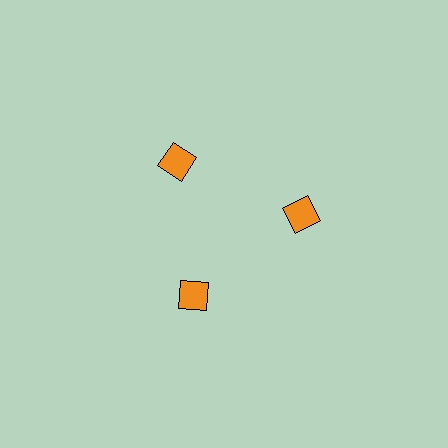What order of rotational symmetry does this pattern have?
This pattern has 3-fold rotational symmetry.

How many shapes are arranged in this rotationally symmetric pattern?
There are 3 shapes, arranged in 3 groups of 1.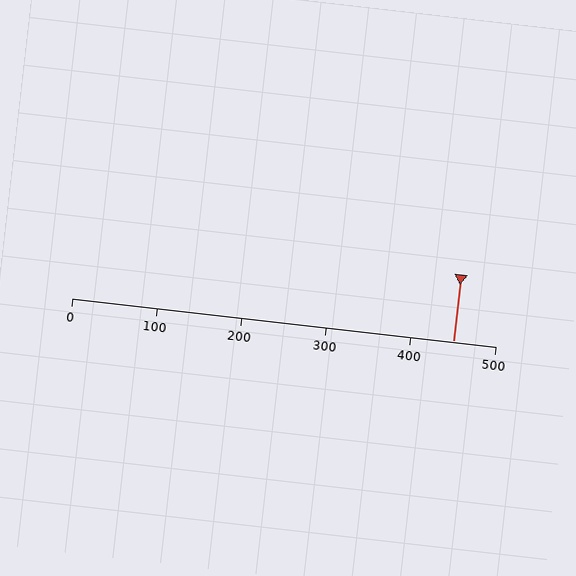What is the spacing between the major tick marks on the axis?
The major ticks are spaced 100 apart.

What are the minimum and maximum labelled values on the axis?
The axis runs from 0 to 500.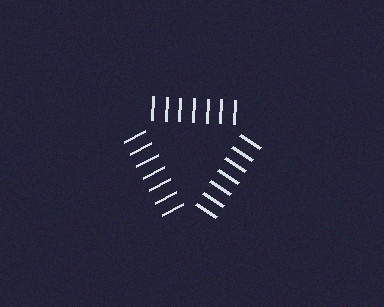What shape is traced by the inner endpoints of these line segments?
An illusory triangle — the line segments terminate on its edges but no continuous stroke is drawn.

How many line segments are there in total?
21 — 7 along each of the 3 edges.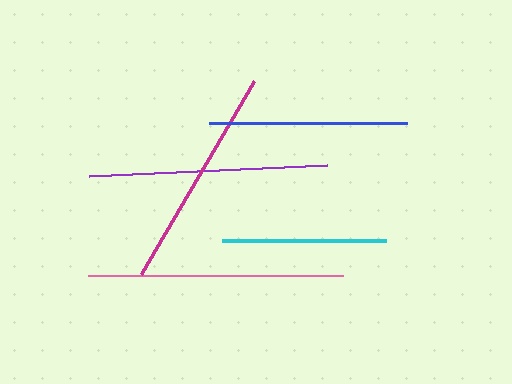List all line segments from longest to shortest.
From longest to shortest: pink, purple, magenta, blue, cyan.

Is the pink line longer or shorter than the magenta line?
The pink line is longer than the magenta line.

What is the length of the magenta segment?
The magenta segment is approximately 223 pixels long.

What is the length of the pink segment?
The pink segment is approximately 256 pixels long.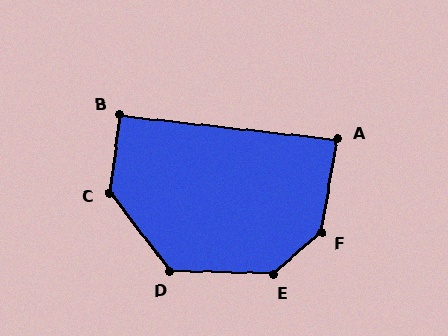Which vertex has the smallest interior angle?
A, at approximately 87 degrees.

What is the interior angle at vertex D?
Approximately 128 degrees (obtuse).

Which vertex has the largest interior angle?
F, at approximately 140 degrees.